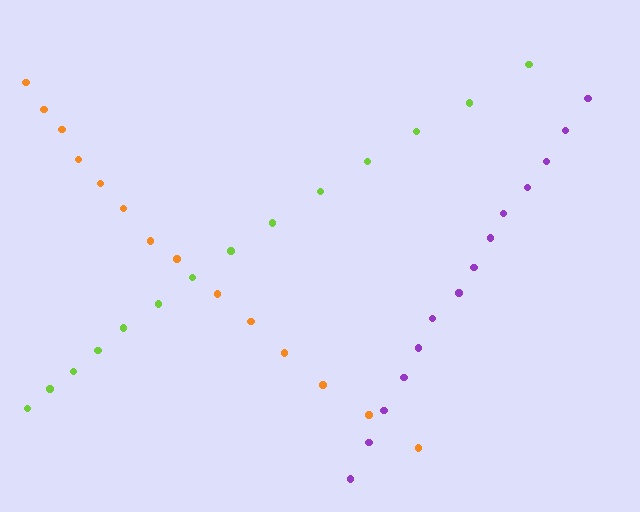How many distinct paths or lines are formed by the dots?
There are 3 distinct paths.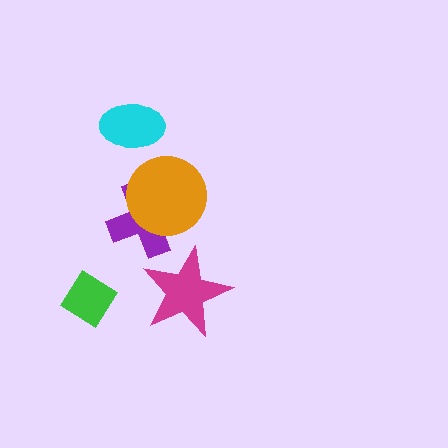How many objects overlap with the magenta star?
0 objects overlap with the magenta star.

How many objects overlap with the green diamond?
0 objects overlap with the green diamond.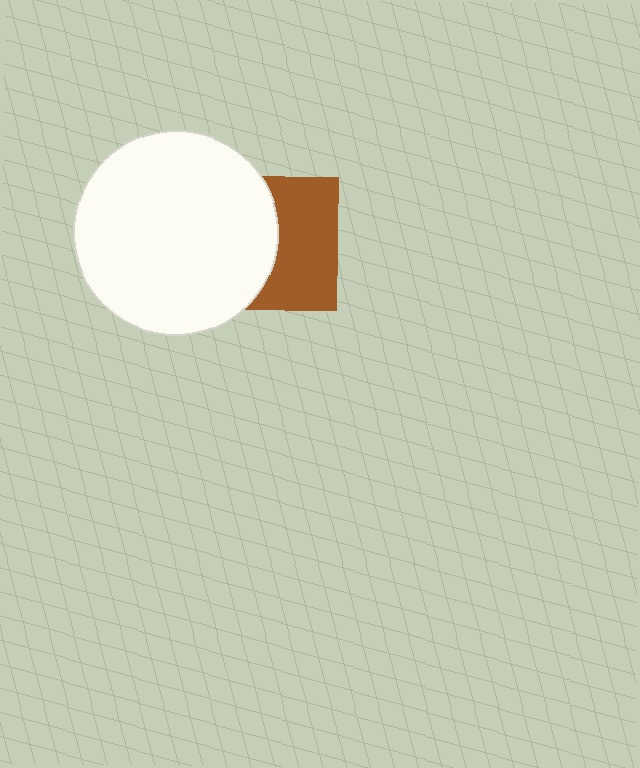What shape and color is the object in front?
The object in front is a white circle.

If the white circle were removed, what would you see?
You would see the complete brown square.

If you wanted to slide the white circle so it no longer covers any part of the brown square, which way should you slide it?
Slide it left — that is the most direct way to separate the two shapes.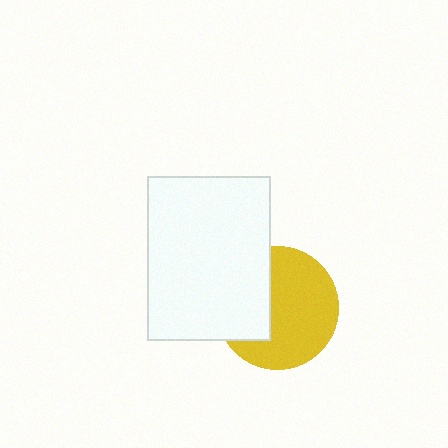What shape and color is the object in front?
The object in front is a white rectangle.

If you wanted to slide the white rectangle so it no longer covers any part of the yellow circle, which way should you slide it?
Slide it left — that is the most direct way to separate the two shapes.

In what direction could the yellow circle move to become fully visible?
The yellow circle could move right. That would shift it out from behind the white rectangle entirely.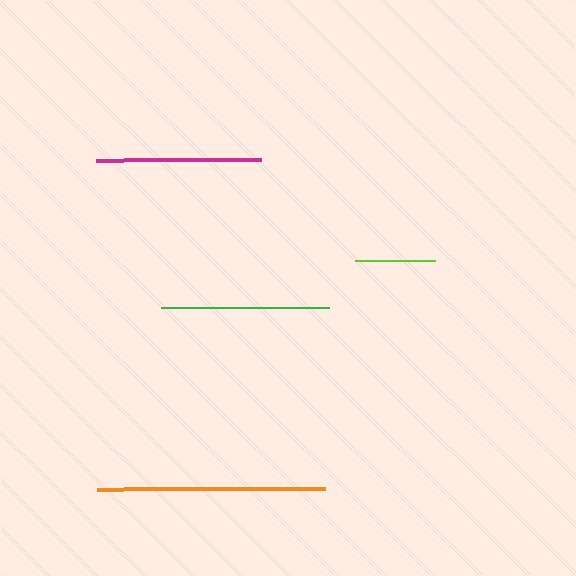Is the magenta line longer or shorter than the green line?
The green line is longer than the magenta line.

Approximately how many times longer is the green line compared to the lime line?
The green line is approximately 2.1 times the length of the lime line.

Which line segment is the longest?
The orange line is the longest at approximately 228 pixels.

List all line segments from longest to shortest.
From longest to shortest: orange, green, magenta, lime.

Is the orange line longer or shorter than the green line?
The orange line is longer than the green line.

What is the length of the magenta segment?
The magenta segment is approximately 165 pixels long.